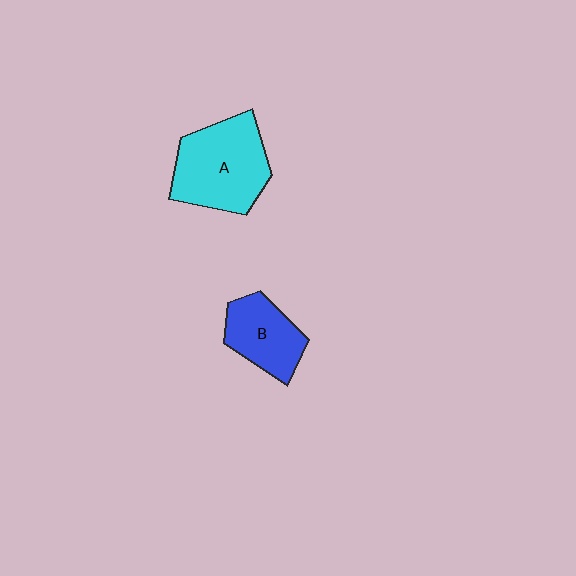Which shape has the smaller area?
Shape B (blue).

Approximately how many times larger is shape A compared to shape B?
Approximately 1.6 times.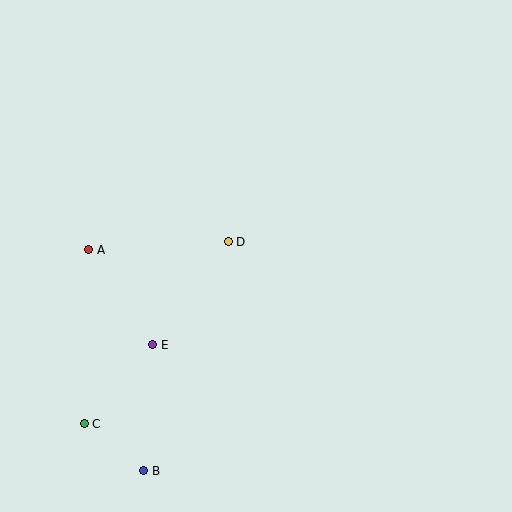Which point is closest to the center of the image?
Point D at (228, 242) is closest to the center.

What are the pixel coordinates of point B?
Point B is at (144, 471).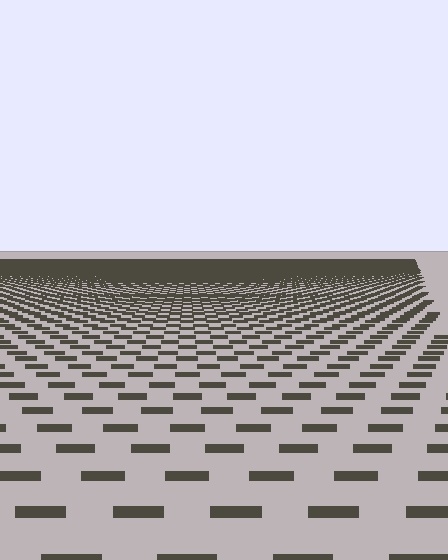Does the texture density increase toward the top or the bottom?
Density increases toward the top.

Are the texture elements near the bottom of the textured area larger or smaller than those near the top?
Larger. Near the bottom, elements are closer to the viewer and appear at a bigger on-screen size.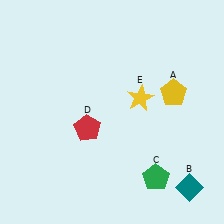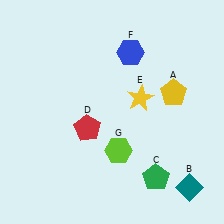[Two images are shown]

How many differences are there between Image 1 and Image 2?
There are 2 differences between the two images.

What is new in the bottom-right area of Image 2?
A lime hexagon (G) was added in the bottom-right area of Image 2.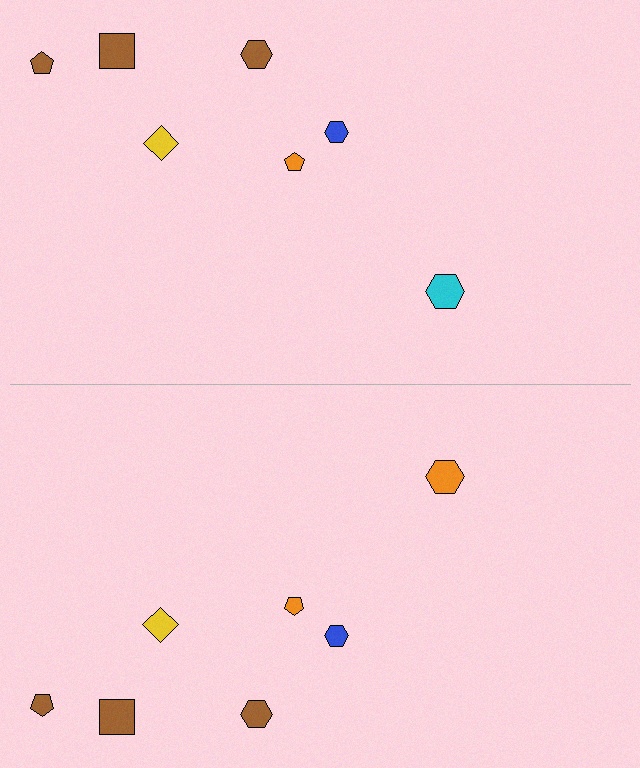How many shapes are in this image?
There are 14 shapes in this image.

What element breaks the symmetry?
The orange hexagon on the bottom side breaks the symmetry — its mirror counterpart is cyan.